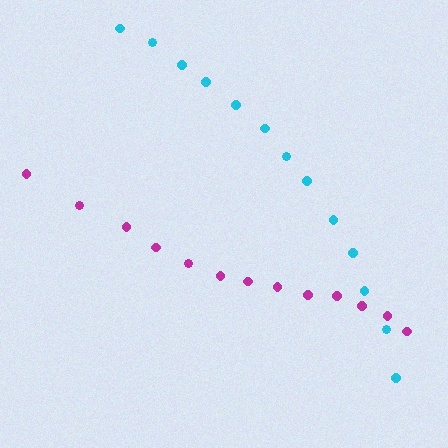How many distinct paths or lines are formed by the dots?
There are 2 distinct paths.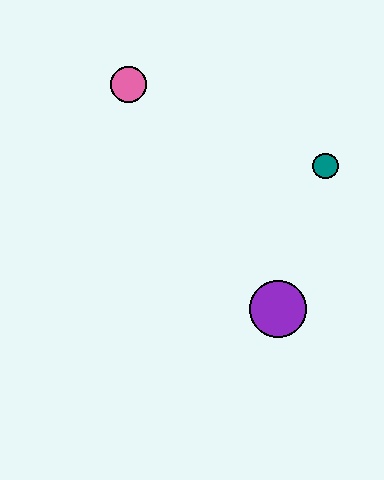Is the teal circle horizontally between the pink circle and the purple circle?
No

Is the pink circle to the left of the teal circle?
Yes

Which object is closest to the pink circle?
The teal circle is closest to the pink circle.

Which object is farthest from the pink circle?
The purple circle is farthest from the pink circle.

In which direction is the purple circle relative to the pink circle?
The purple circle is below the pink circle.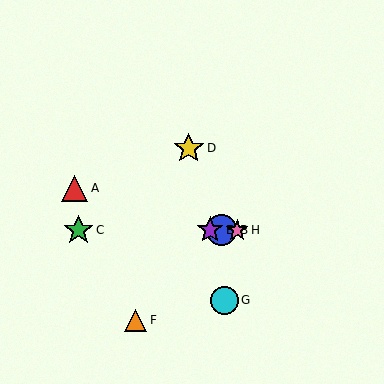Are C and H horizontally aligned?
Yes, both are at y≈230.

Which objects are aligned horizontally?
Objects B, C, E, H are aligned horizontally.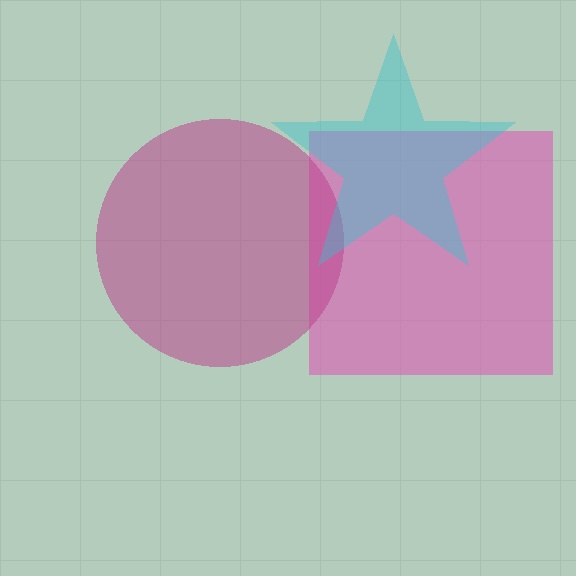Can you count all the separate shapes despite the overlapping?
Yes, there are 3 separate shapes.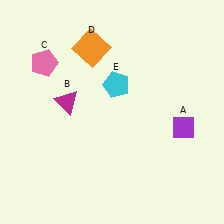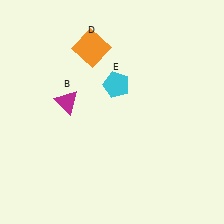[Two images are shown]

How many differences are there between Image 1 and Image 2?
There are 2 differences between the two images.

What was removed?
The purple diamond (A), the pink pentagon (C) were removed in Image 2.